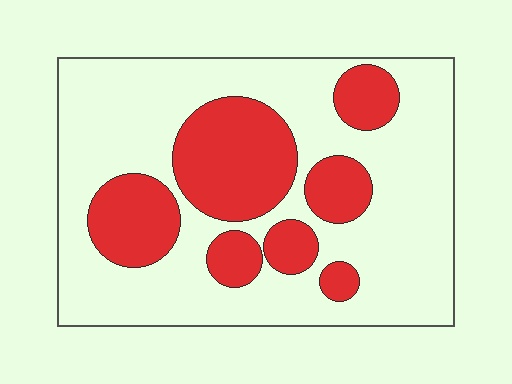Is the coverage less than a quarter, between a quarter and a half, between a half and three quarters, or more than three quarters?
Between a quarter and a half.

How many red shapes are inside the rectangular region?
7.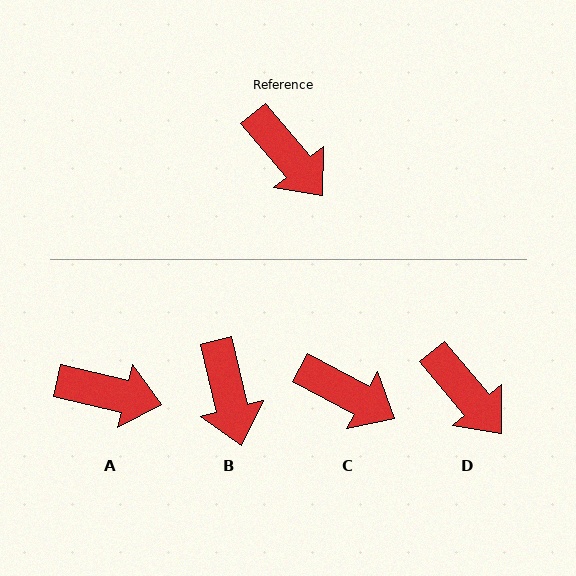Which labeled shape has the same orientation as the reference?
D.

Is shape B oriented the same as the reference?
No, it is off by about 27 degrees.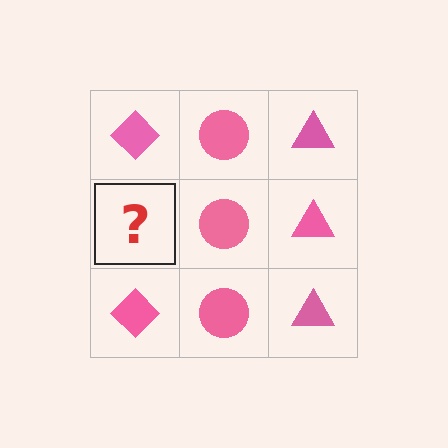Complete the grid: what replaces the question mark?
The question mark should be replaced with a pink diamond.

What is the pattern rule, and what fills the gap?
The rule is that each column has a consistent shape. The gap should be filled with a pink diamond.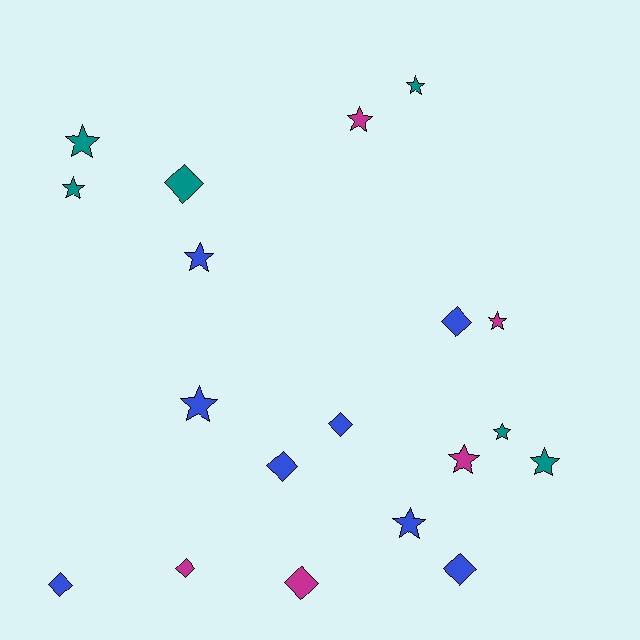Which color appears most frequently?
Blue, with 8 objects.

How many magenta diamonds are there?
There are 2 magenta diamonds.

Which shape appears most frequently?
Star, with 11 objects.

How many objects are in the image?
There are 19 objects.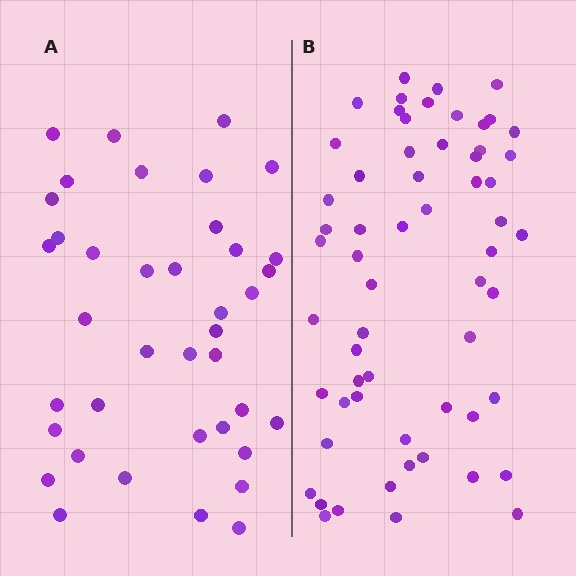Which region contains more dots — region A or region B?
Region B (the right region) has more dots.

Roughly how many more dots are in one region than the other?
Region B has approximately 20 more dots than region A.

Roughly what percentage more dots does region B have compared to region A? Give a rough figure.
About 55% more.